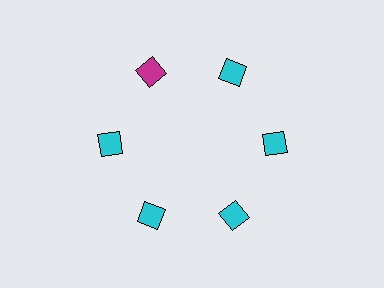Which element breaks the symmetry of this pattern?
The magenta diamond at roughly the 11 o'clock position breaks the symmetry. All other shapes are cyan diamonds.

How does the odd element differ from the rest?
It has a different color: magenta instead of cyan.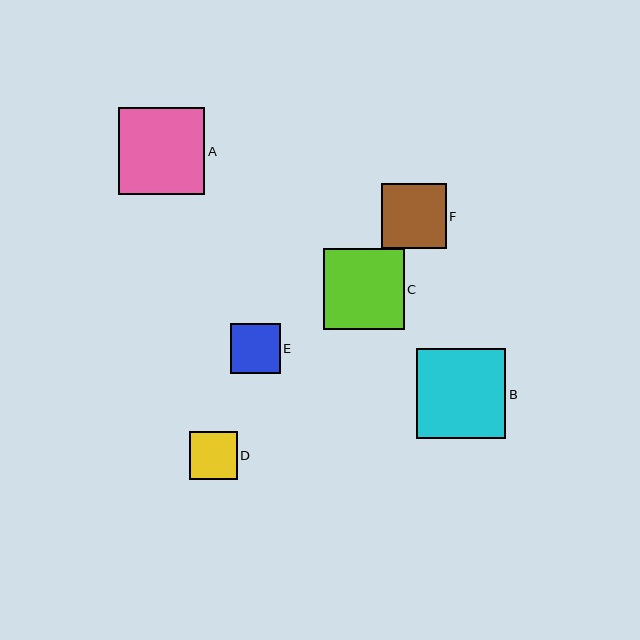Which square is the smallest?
Square D is the smallest with a size of approximately 47 pixels.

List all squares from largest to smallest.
From largest to smallest: B, A, C, F, E, D.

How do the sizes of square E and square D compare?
Square E and square D are approximately the same size.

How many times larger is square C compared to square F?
Square C is approximately 1.3 times the size of square F.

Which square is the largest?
Square B is the largest with a size of approximately 90 pixels.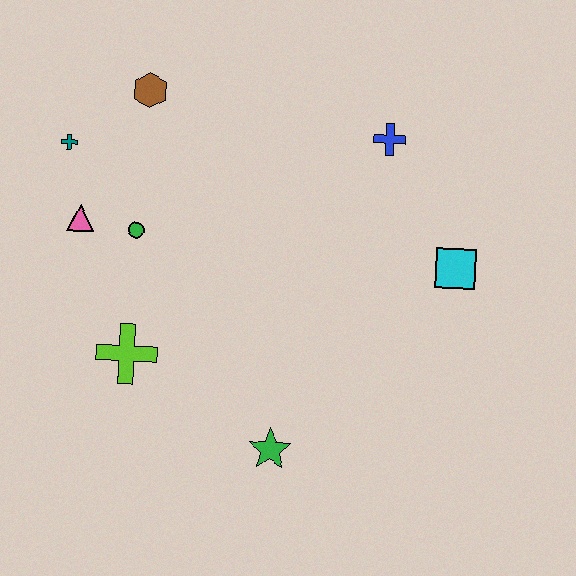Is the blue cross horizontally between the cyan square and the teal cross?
Yes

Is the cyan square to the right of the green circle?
Yes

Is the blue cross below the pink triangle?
No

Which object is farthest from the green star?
The brown hexagon is farthest from the green star.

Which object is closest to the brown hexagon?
The teal cross is closest to the brown hexagon.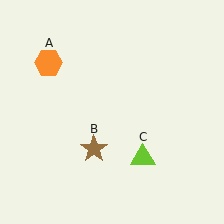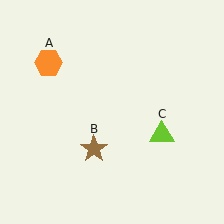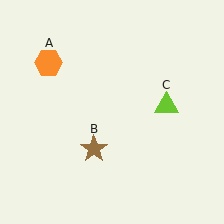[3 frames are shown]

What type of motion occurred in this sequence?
The lime triangle (object C) rotated counterclockwise around the center of the scene.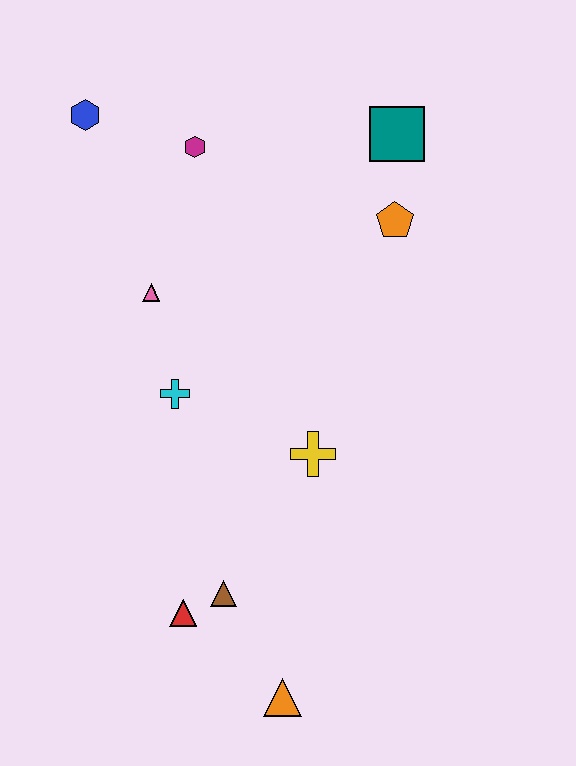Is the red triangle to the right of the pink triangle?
Yes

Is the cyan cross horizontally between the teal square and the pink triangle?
Yes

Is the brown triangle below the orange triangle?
No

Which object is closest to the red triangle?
The brown triangle is closest to the red triangle.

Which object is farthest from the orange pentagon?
The orange triangle is farthest from the orange pentagon.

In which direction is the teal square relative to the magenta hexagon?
The teal square is to the right of the magenta hexagon.